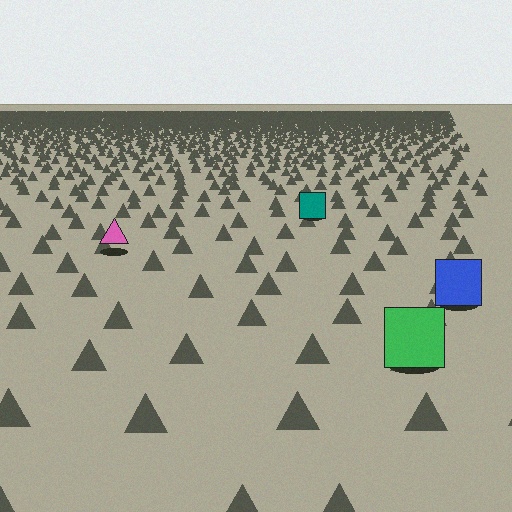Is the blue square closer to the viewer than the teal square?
Yes. The blue square is closer — you can tell from the texture gradient: the ground texture is coarser near it.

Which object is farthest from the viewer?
The teal square is farthest from the viewer. It appears smaller and the ground texture around it is denser.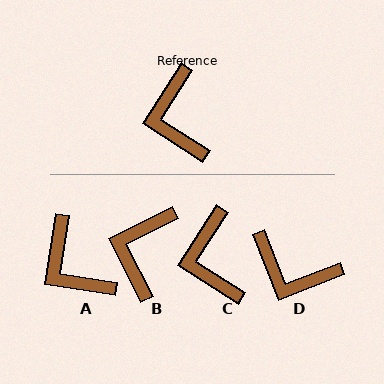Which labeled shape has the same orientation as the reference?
C.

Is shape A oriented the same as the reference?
No, it is off by about 24 degrees.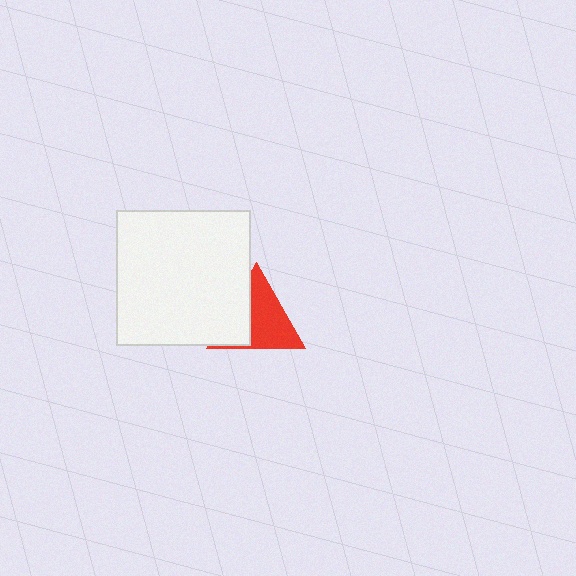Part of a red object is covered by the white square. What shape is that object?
It is a triangle.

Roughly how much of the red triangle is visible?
About half of it is visible (roughly 63%).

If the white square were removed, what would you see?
You would see the complete red triangle.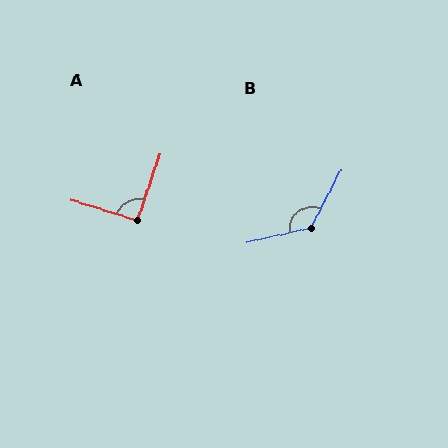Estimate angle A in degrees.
Approximately 92 degrees.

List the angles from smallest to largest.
A (92°), B (130°).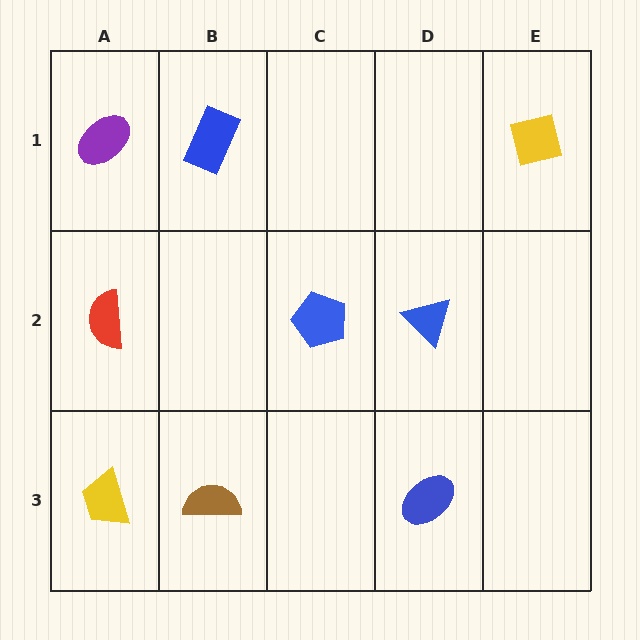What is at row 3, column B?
A brown semicircle.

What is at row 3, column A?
A yellow trapezoid.